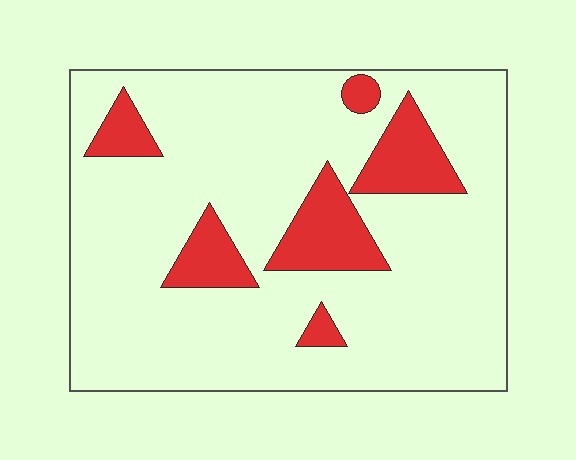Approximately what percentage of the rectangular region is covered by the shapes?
Approximately 15%.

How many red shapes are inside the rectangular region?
6.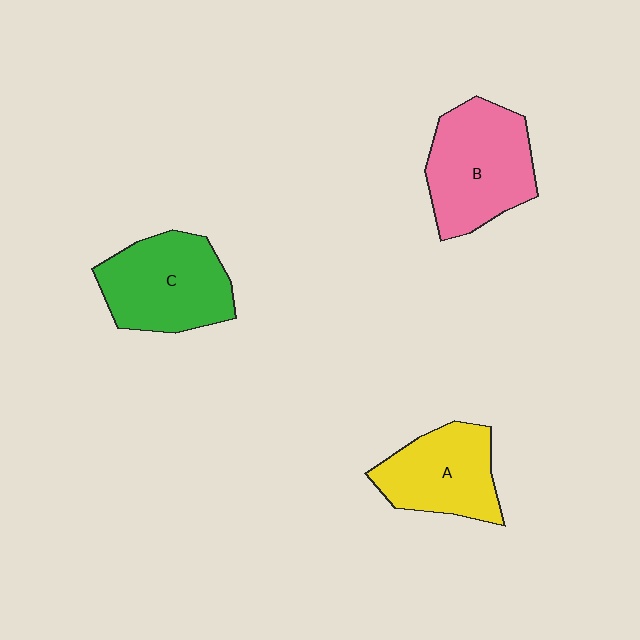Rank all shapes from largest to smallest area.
From largest to smallest: B (pink), C (green), A (yellow).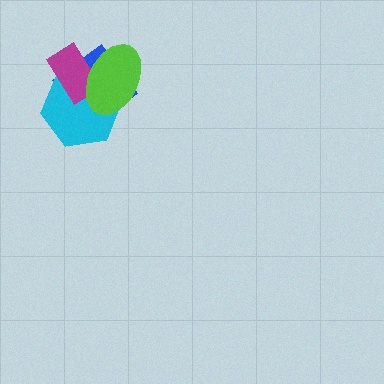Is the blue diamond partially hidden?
Yes, it is partially covered by another shape.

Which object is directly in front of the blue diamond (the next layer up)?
The cyan hexagon is directly in front of the blue diamond.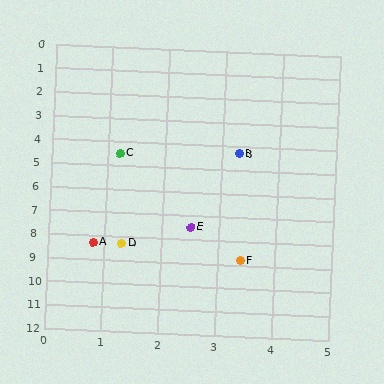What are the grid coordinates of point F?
Point F is at approximately (3.4, 8.8).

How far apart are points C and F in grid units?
Points C and F are about 4.8 grid units apart.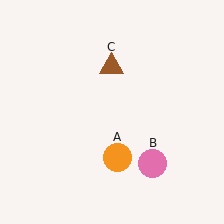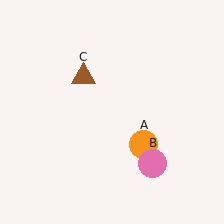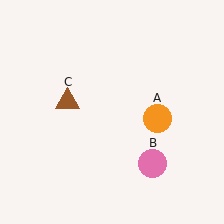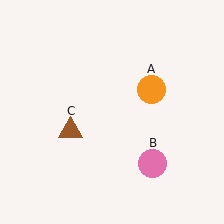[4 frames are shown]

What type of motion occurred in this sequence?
The orange circle (object A), brown triangle (object C) rotated counterclockwise around the center of the scene.